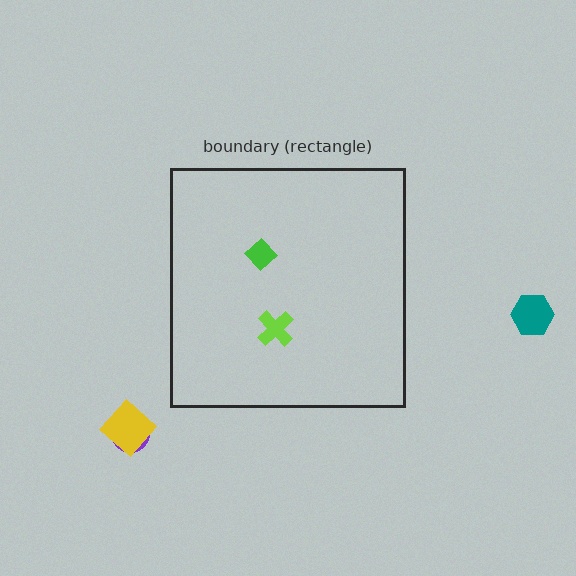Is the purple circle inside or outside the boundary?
Outside.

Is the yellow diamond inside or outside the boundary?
Outside.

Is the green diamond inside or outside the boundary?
Inside.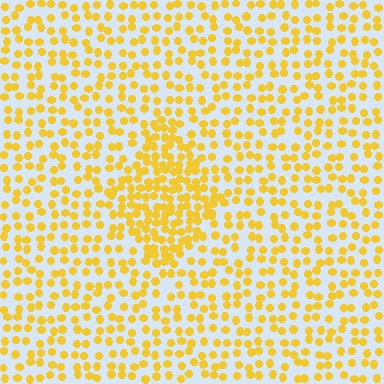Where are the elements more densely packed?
The elements are more densely packed inside the diamond boundary.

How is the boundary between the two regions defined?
The boundary is defined by a change in element density (approximately 1.9x ratio). All elements are the same color, size, and shape.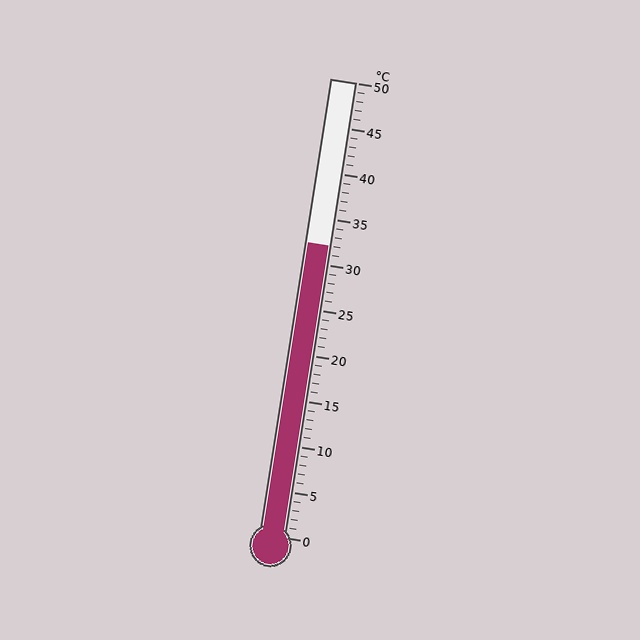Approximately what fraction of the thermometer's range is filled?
The thermometer is filled to approximately 65% of its range.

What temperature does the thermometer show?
The thermometer shows approximately 32°C.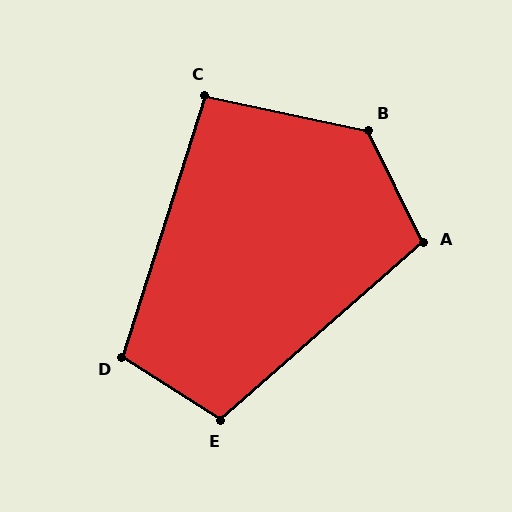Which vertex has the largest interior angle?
B, at approximately 128 degrees.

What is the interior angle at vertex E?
Approximately 106 degrees (obtuse).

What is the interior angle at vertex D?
Approximately 105 degrees (obtuse).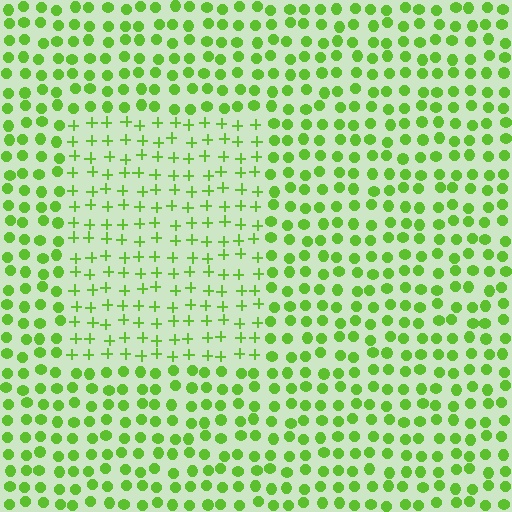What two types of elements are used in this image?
The image uses plus signs inside the rectangle region and circles outside it.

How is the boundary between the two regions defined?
The boundary is defined by a change in element shape: plus signs inside vs. circles outside. All elements share the same color and spacing.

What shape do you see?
I see a rectangle.